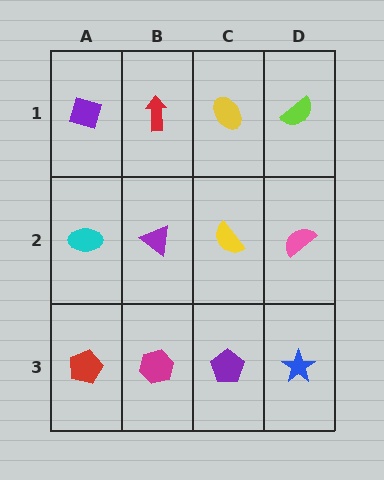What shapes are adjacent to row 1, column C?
A yellow semicircle (row 2, column C), a red arrow (row 1, column B), a lime semicircle (row 1, column D).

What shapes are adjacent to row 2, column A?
A purple diamond (row 1, column A), a red pentagon (row 3, column A), a purple triangle (row 2, column B).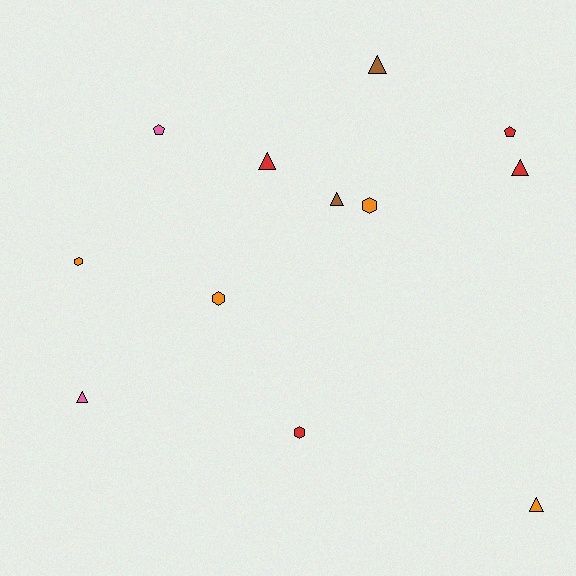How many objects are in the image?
There are 12 objects.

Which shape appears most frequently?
Triangle, with 6 objects.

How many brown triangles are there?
There are 2 brown triangles.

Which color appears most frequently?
Red, with 4 objects.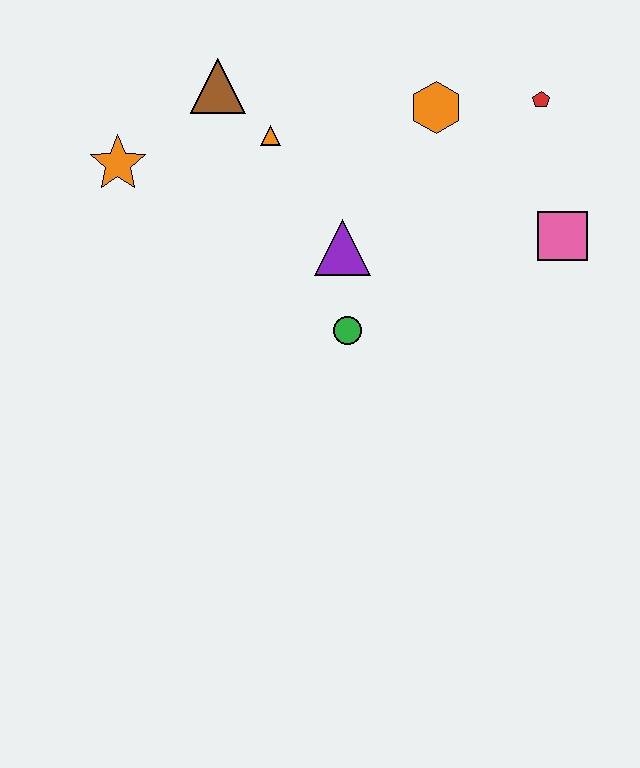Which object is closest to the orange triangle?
The brown triangle is closest to the orange triangle.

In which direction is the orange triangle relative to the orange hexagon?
The orange triangle is to the left of the orange hexagon.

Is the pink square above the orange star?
No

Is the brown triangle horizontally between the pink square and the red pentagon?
No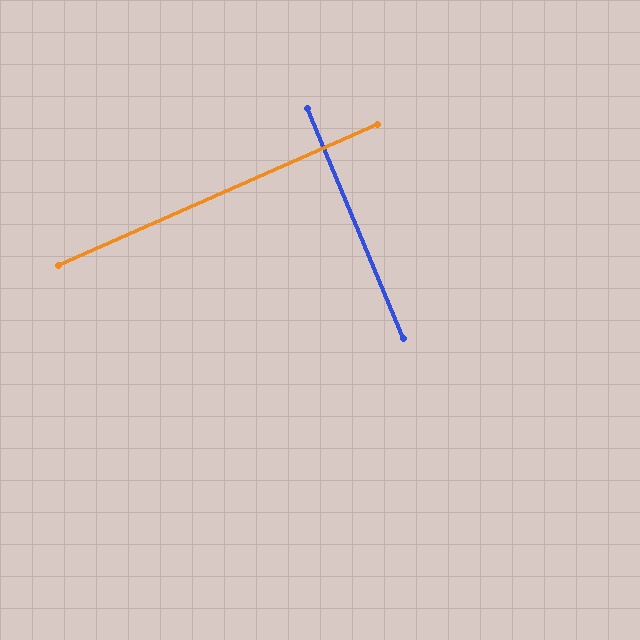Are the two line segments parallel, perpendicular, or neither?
Perpendicular — they meet at approximately 89°.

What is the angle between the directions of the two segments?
Approximately 89 degrees.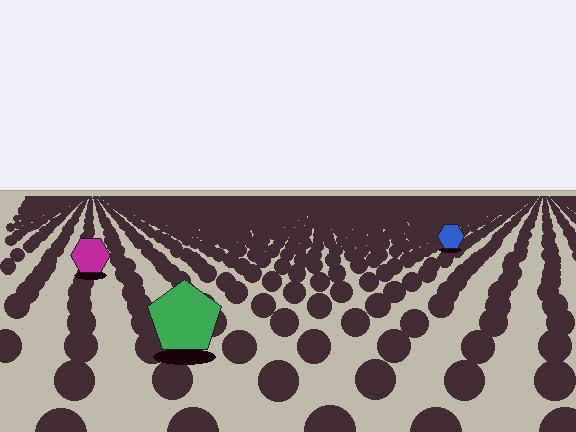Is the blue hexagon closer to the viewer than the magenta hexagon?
No. The magenta hexagon is closer — you can tell from the texture gradient: the ground texture is coarser near it.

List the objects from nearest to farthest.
From nearest to farthest: the green pentagon, the magenta hexagon, the blue hexagon.